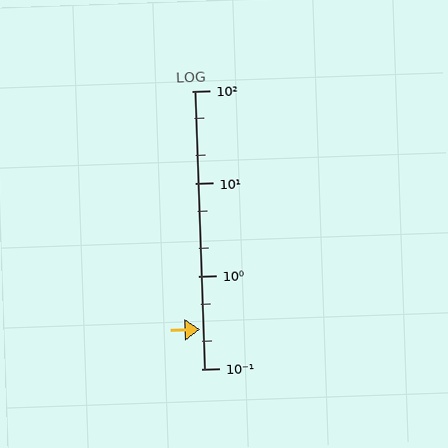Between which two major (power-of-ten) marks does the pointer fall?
The pointer is between 0.1 and 1.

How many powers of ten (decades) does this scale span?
The scale spans 3 decades, from 0.1 to 100.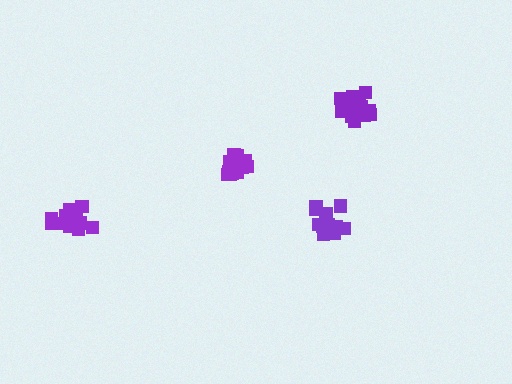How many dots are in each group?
Group 1: 15 dots, Group 2: 17 dots, Group 3: 16 dots, Group 4: 15 dots (63 total).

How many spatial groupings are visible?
There are 4 spatial groupings.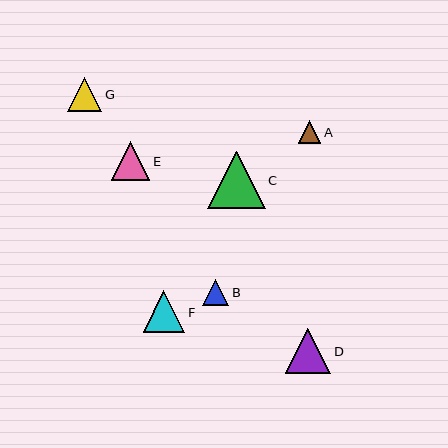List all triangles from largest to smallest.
From largest to smallest: C, D, F, E, G, B, A.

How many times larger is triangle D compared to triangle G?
Triangle D is approximately 1.3 times the size of triangle G.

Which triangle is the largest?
Triangle C is the largest with a size of approximately 58 pixels.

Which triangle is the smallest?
Triangle A is the smallest with a size of approximately 22 pixels.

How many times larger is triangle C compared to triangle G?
Triangle C is approximately 1.7 times the size of triangle G.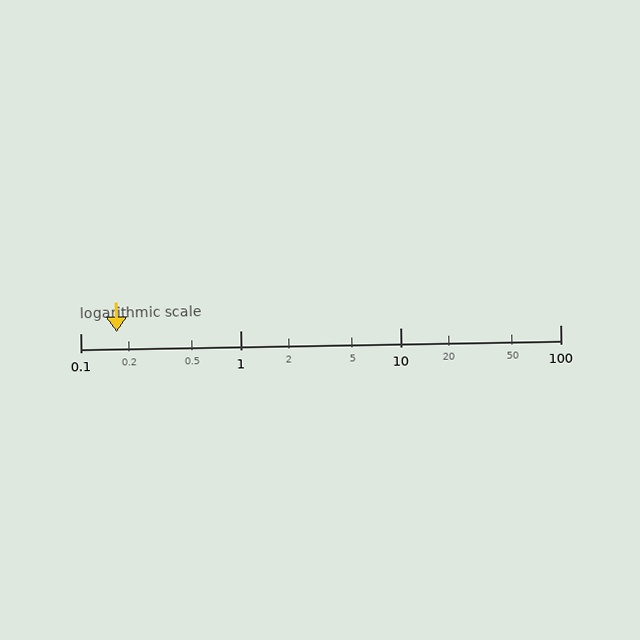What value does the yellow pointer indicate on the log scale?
The pointer indicates approximately 0.17.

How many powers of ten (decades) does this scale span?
The scale spans 3 decades, from 0.1 to 100.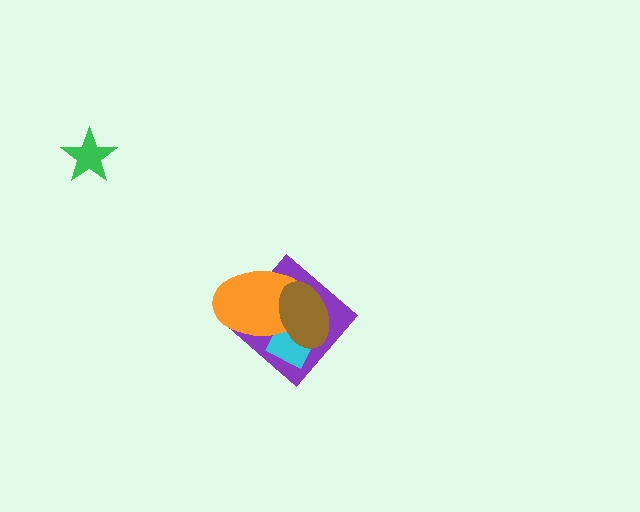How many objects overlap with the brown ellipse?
3 objects overlap with the brown ellipse.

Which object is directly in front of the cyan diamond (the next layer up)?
The orange ellipse is directly in front of the cyan diamond.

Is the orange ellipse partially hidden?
Yes, it is partially covered by another shape.